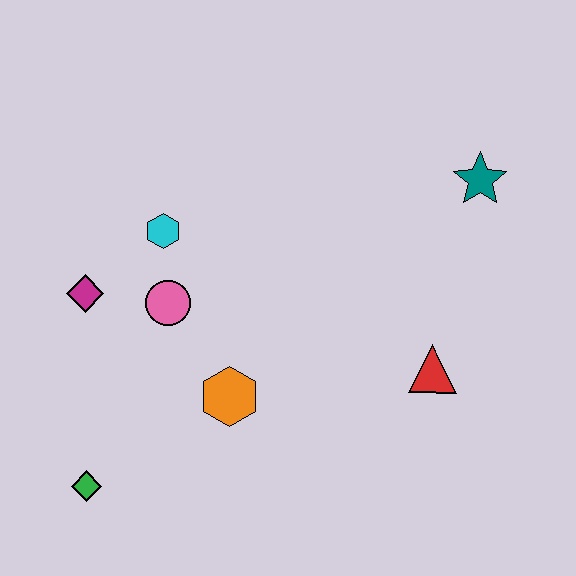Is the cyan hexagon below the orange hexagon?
No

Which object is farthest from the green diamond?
The teal star is farthest from the green diamond.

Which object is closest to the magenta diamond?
The pink circle is closest to the magenta diamond.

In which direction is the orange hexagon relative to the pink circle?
The orange hexagon is below the pink circle.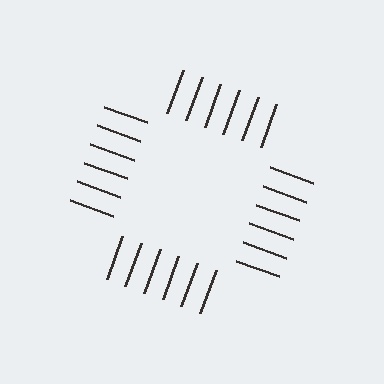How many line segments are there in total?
24 — 6 along each of the 4 edges.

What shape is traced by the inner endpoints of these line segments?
An illusory square — the line segments terminate on its edges but no continuous stroke is drawn.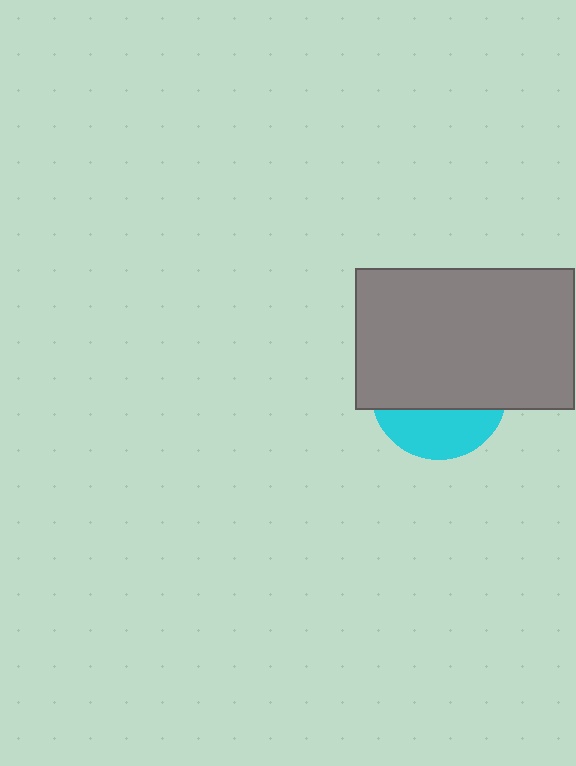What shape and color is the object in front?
The object in front is a gray rectangle.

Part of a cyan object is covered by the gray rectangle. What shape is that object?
It is a circle.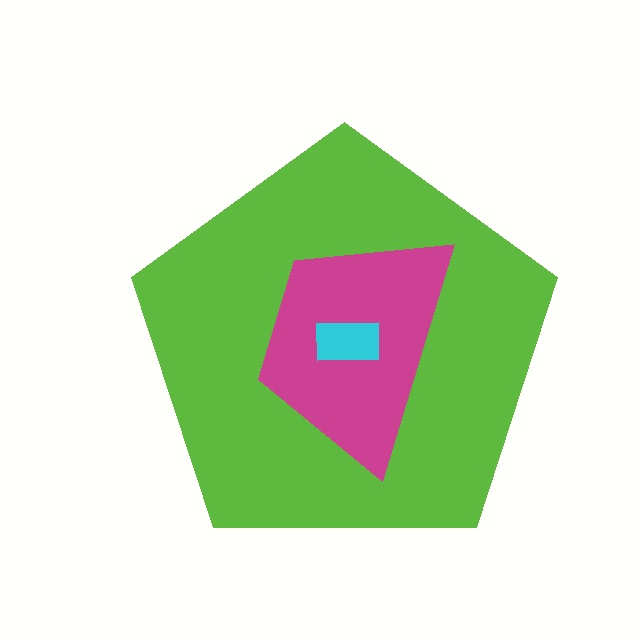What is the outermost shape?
The lime pentagon.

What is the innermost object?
The cyan rectangle.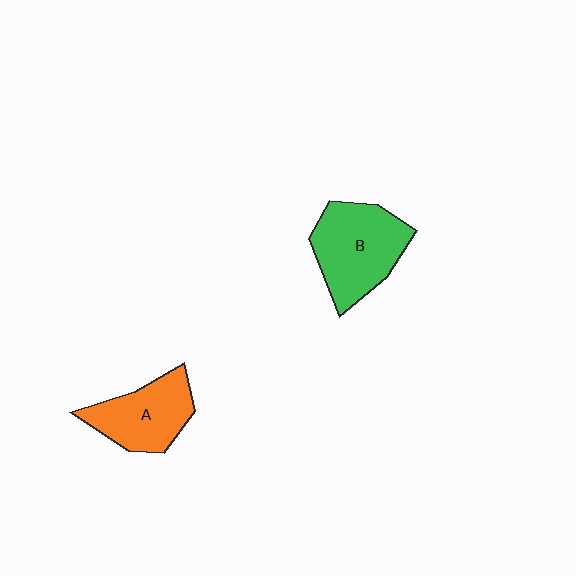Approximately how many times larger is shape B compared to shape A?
Approximately 1.3 times.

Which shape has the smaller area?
Shape A (orange).